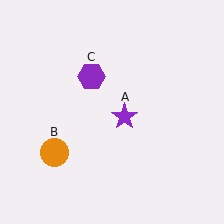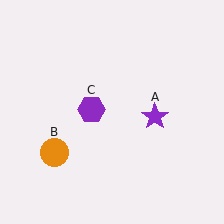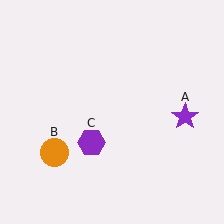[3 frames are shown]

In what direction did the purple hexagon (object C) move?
The purple hexagon (object C) moved down.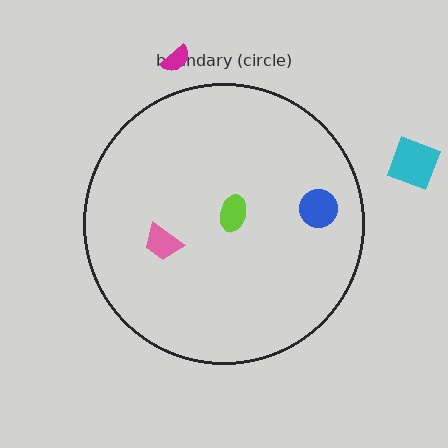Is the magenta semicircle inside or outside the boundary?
Outside.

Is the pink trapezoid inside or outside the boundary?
Inside.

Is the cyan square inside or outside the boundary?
Outside.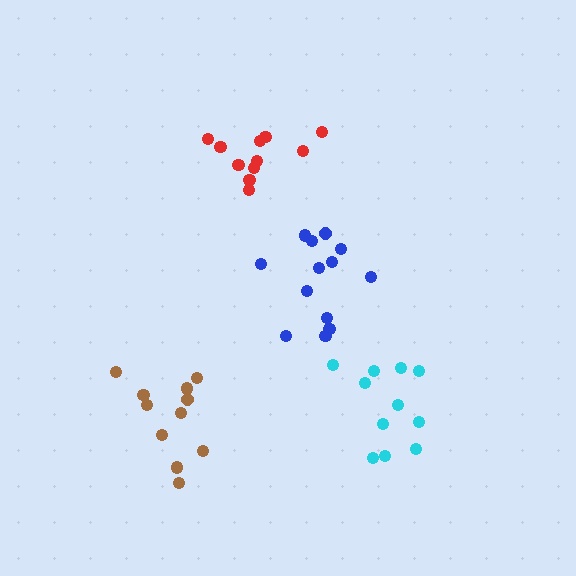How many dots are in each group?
Group 1: 13 dots, Group 2: 11 dots, Group 3: 11 dots, Group 4: 11 dots (46 total).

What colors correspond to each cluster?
The clusters are colored: blue, cyan, red, brown.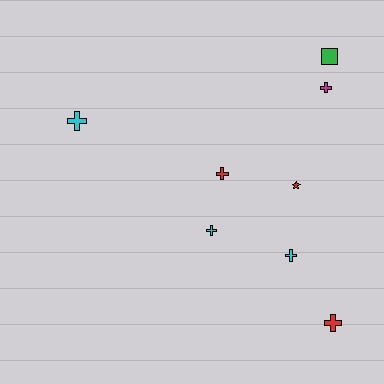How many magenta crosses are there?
There is 1 magenta cross.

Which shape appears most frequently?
Cross, with 6 objects.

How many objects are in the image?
There are 8 objects.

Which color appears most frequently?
Red, with 3 objects.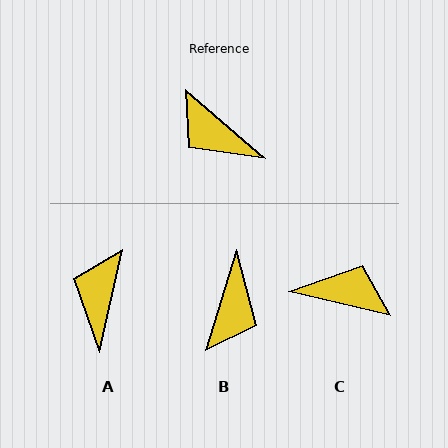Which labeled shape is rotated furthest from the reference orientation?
C, about 153 degrees away.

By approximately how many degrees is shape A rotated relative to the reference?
Approximately 62 degrees clockwise.